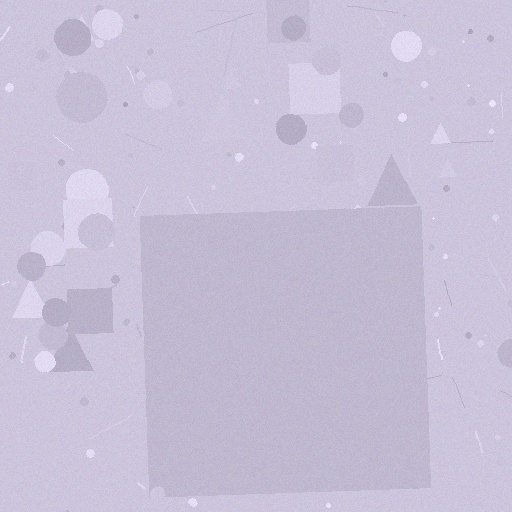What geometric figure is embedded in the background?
A square is embedded in the background.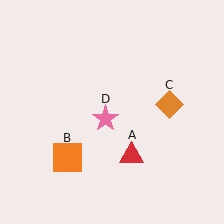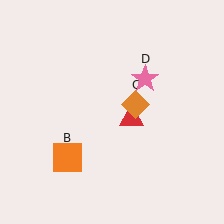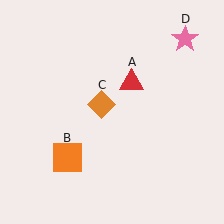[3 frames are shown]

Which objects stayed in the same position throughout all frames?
Orange square (object B) remained stationary.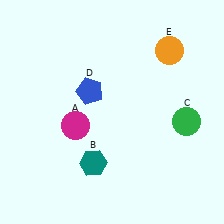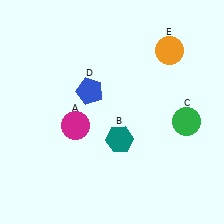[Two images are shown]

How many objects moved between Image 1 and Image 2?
1 object moved between the two images.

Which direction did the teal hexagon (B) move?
The teal hexagon (B) moved right.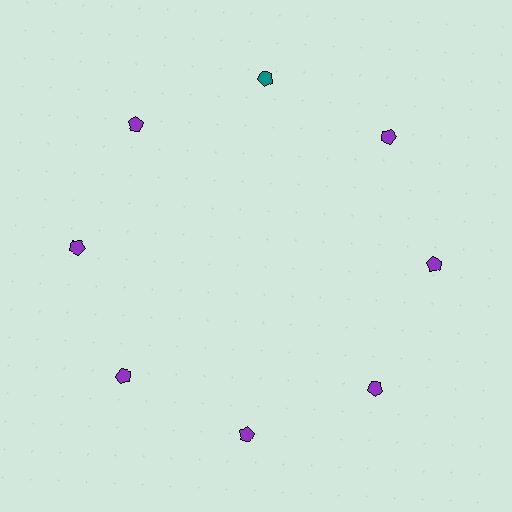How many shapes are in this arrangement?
There are 8 shapes arranged in a ring pattern.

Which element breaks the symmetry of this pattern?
The teal pentagon at roughly the 12 o'clock position breaks the symmetry. All other shapes are purple pentagons.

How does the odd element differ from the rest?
It has a different color: teal instead of purple.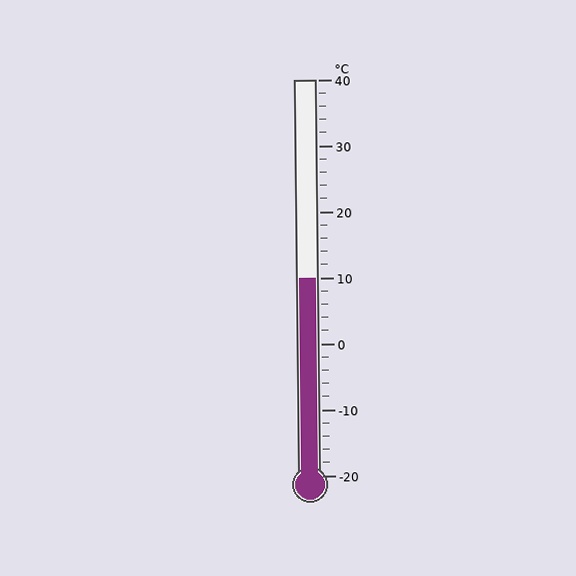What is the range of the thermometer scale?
The thermometer scale ranges from -20°C to 40°C.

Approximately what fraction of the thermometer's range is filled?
The thermometer is filled to approximately 50% of its range.